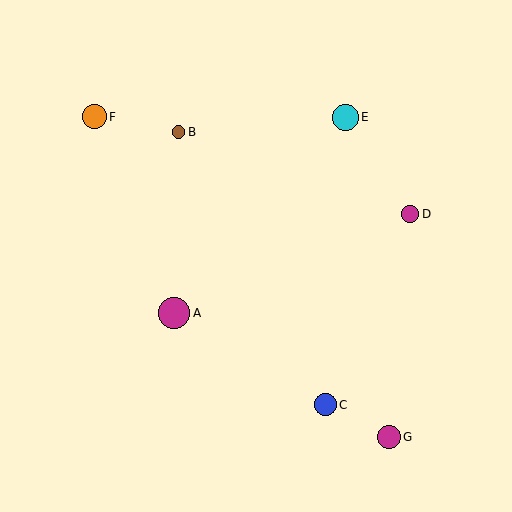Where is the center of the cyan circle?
The center of the cyan circle is at (346, 117).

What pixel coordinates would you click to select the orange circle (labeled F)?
Click at (94, 117) to select the orange circle F.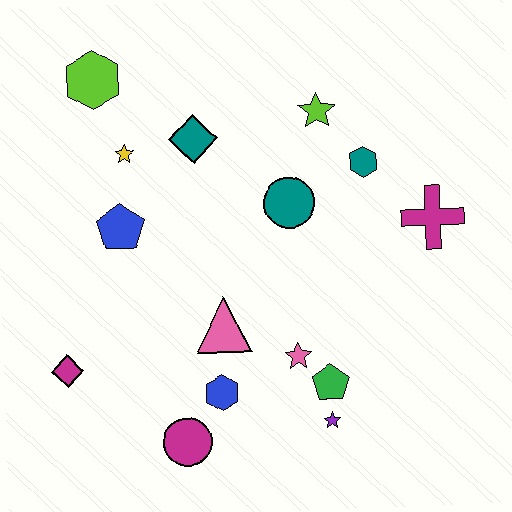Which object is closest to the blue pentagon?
The yellow star is closest to the blue pentagon.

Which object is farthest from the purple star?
The lime hexagon is farthest from the purple star.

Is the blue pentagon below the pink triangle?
No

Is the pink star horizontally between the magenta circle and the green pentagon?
Yes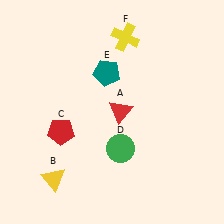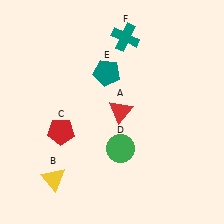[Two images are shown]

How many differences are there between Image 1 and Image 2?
There is 1 difference between the two images.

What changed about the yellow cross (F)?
In Image 1, F is yellow. In Image 2, it changed to teal.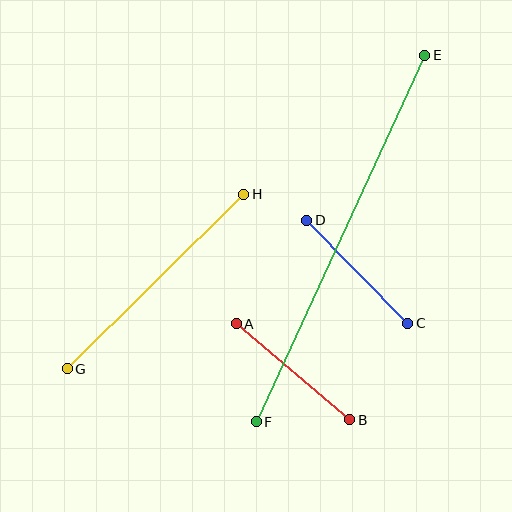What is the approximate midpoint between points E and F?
The midpoint is at approximately (341, 239) pixels.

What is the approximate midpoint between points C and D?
The midpoint is at approximately (357, 272) pixels.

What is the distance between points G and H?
The distance is approximately 248 pixels.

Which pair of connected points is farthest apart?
Points E and F are farthest apart.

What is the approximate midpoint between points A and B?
The midpoint is at approximately (293, 372) pixels.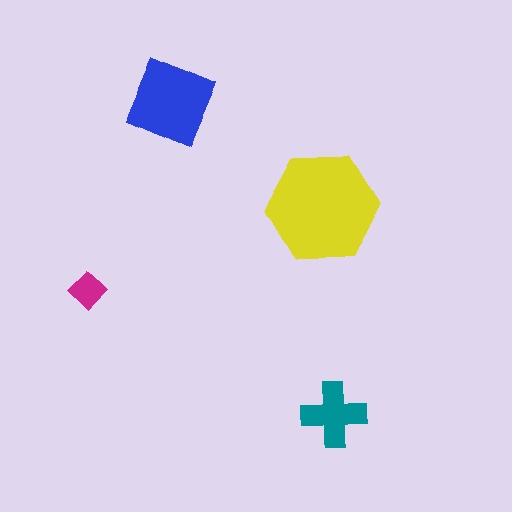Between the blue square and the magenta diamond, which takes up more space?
The blue square.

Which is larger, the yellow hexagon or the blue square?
The yellow hexagon.